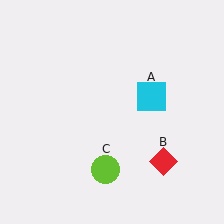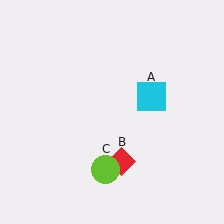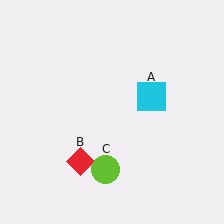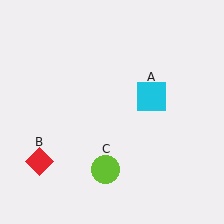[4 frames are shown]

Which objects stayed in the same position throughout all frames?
Cyan square (object A) and lime circle (object C) remained stationary.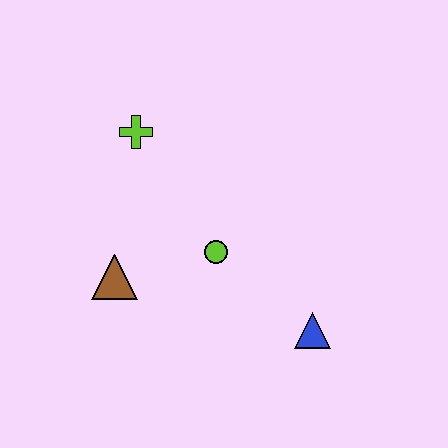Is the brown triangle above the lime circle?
No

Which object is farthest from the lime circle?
The lime cross is farthest from the lime circle.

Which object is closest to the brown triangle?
The lime circle is closest to the brown triangle.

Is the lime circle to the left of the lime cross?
No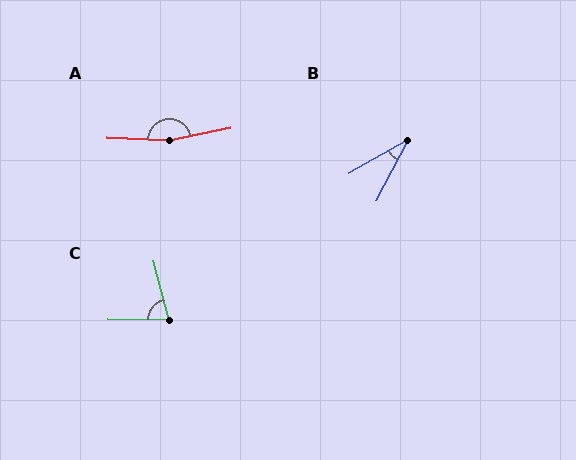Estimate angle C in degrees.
Approximately 75 degrees.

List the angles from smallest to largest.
B (33°), C (75°), A (166°).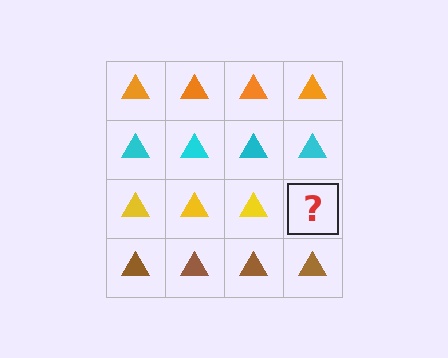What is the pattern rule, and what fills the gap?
The rule is that each row has a consistent color. The gap should be filled with a yellow triangle.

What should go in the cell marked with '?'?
The missing cell should contain a yellow triangle.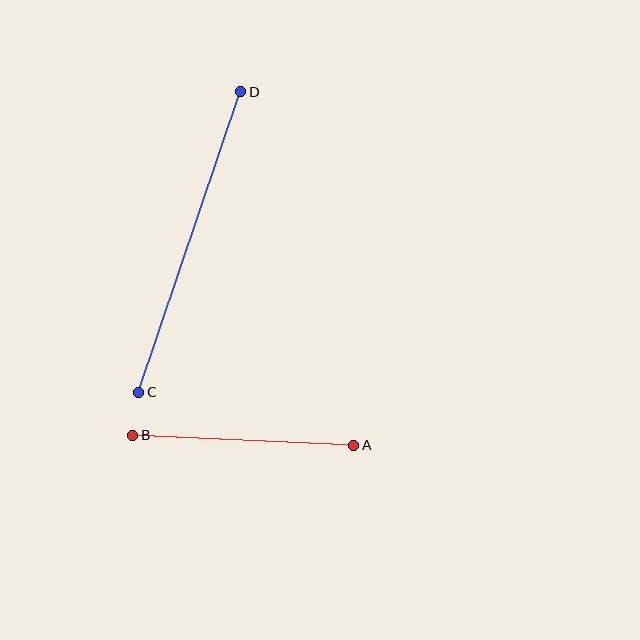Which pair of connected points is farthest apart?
Points C and D are farthest apart.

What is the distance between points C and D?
The distance is approximately 318 pixels.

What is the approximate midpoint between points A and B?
The midpoint is at approximately (243, 440) pixels.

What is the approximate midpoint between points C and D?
The midpoint is at approximately (190, 242) pixels.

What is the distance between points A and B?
The distance is approximately 221 pixels.